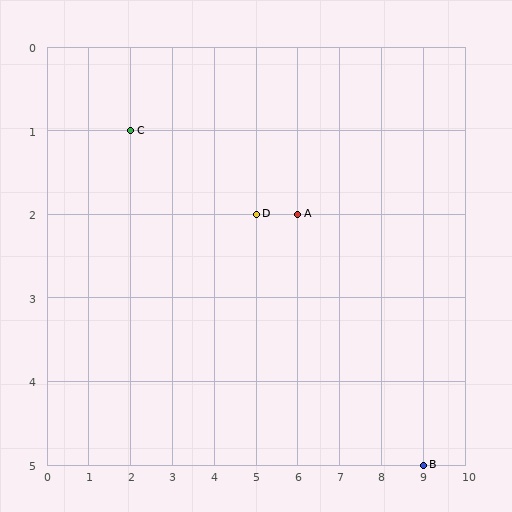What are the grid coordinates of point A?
Point A is at grid coordinates (6, 2).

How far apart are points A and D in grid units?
Points A and D are 1 column apart.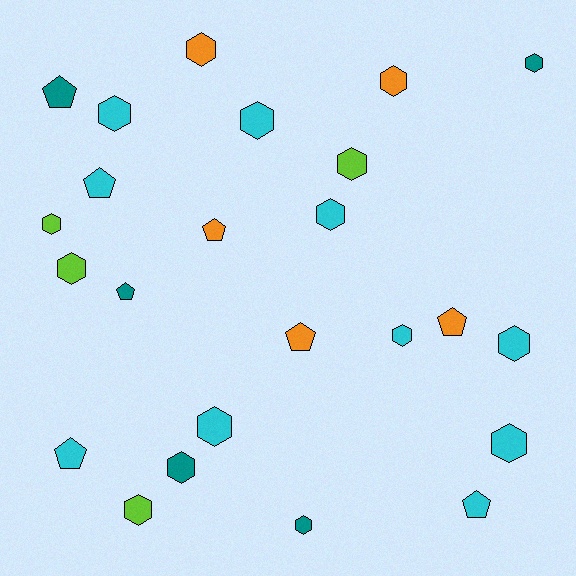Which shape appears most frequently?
Hexagon, with 16 objects.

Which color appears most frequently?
Cyan, with 10 objects.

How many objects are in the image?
There are 24 objects.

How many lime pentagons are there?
There are no lime pentagons.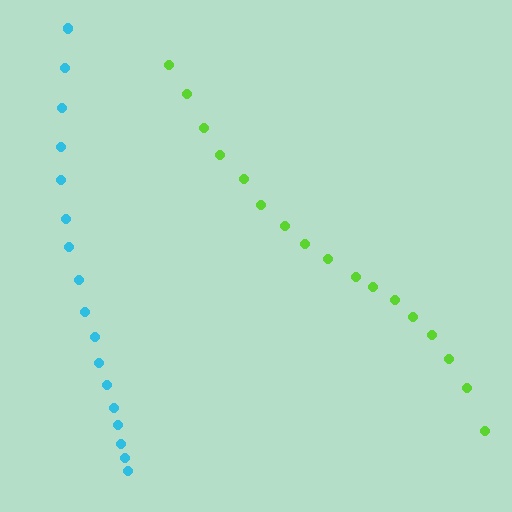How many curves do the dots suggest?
There are 2 distinct paths.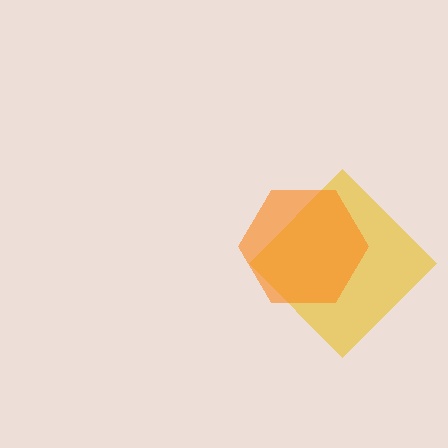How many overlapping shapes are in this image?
There are 2 overlapping shapes in the image.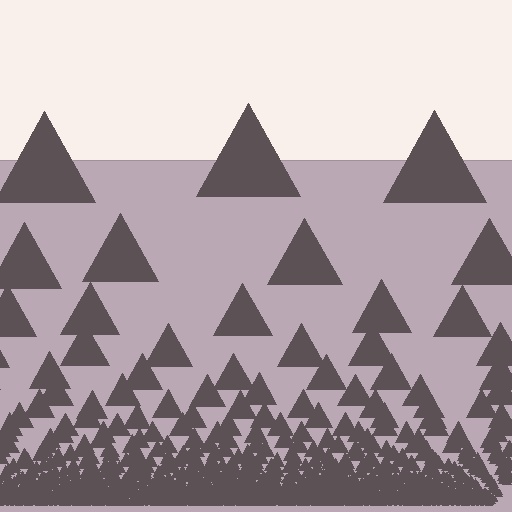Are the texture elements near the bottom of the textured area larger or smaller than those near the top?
Smaller. The gradient is inverted — elements near the bottom are smaller and denser.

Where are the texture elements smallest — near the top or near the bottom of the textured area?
Near the bottom.